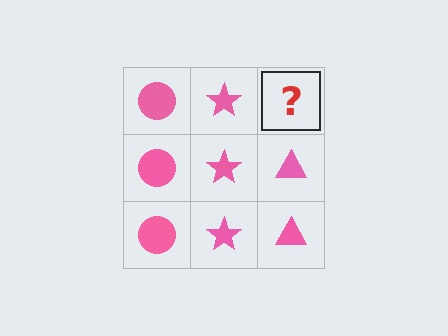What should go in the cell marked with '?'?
The missing cell should contain a pink triangle.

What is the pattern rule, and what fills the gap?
The rule is that each column has a consistent shape. The gap should be filled with a pink triangle.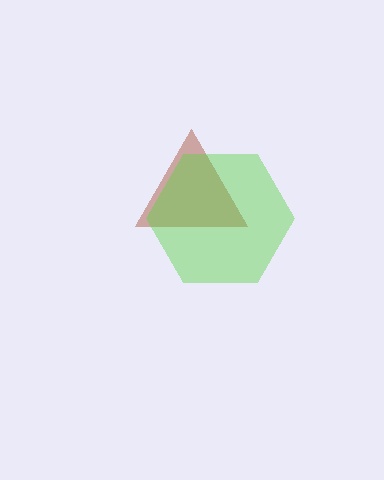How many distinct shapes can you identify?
There are 2 distinct shapes: a brown triangle, a lime hexagon.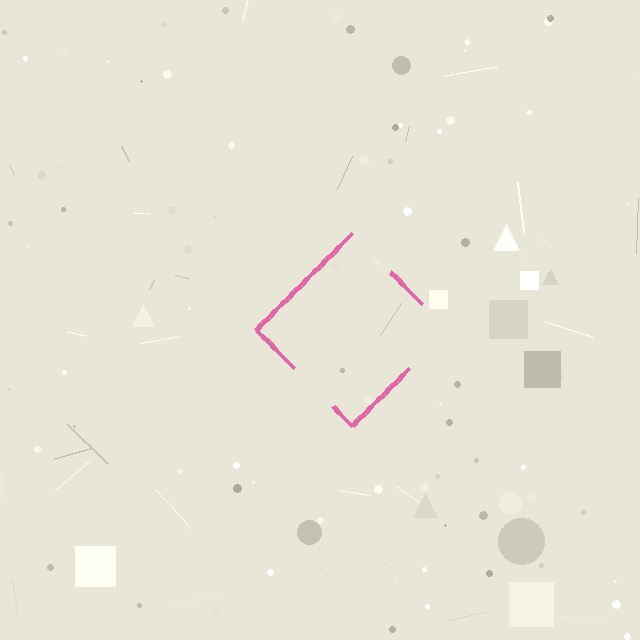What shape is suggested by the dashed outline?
The dashed outline suggests a diamond.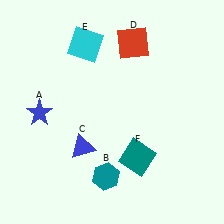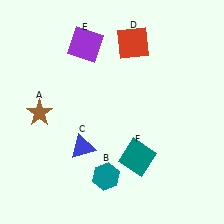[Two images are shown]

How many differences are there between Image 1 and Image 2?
There are 2 differences between the two images.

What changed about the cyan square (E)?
In Image 1, E is cyan. In Image 2, it changed to purple.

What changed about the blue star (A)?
In Image 1, A is blue. In Image 2, it changed to brown.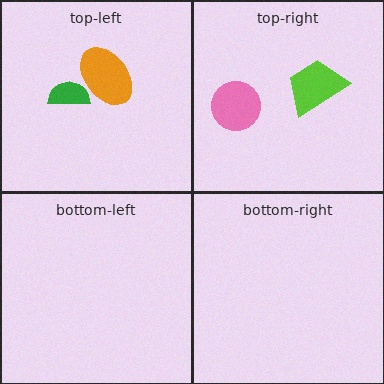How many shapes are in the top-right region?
2.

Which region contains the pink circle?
The top-right region.